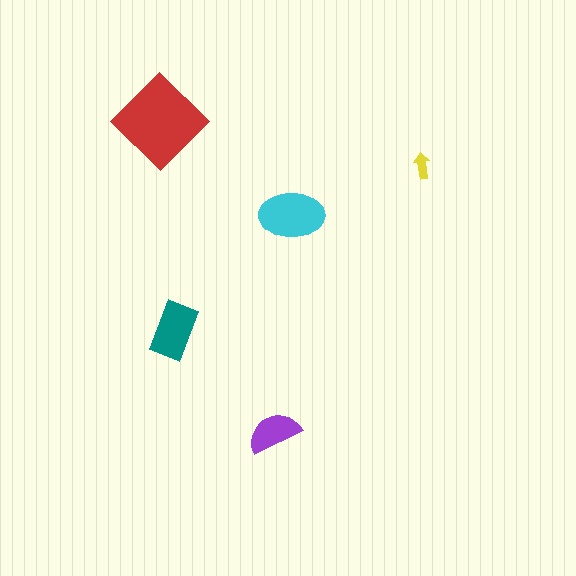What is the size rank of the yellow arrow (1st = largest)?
5th.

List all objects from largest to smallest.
The red diamond, the cyan ellipse, the teal rectangle, the purple semicircle, the yellow arrow.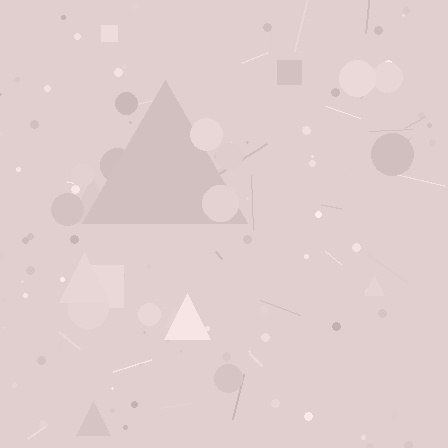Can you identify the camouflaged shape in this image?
The camouflaged shape is a triangle.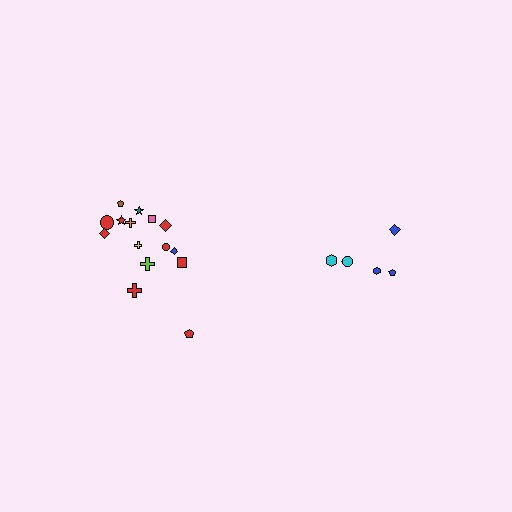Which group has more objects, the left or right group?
The left group.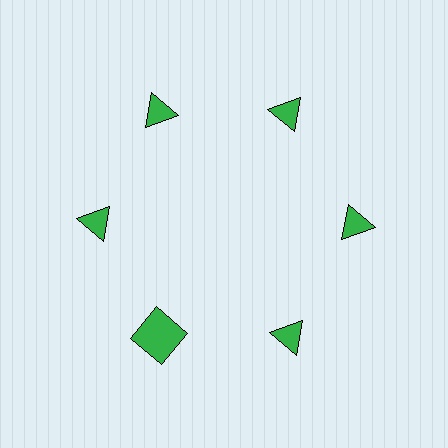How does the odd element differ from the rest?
It has a different shape: square instead of triangle.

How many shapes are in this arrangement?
There are 6 shapes arranged in a ring pattern.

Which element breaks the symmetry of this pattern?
The green square at roughly the 7 o'clock position breaks the symmetry. All other shapes are green triangles.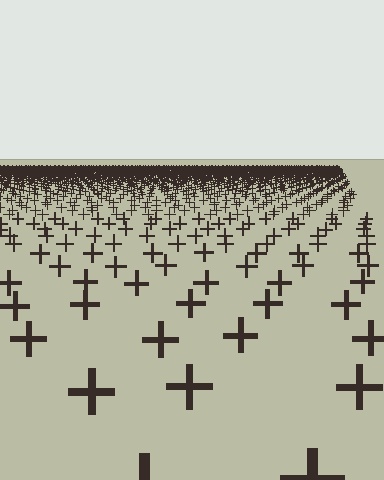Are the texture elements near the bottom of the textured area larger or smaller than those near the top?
Larger. Near the bottom, elements are closer to the viewer and appear at a bigger on-screen size.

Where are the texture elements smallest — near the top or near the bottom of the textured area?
Near the top.